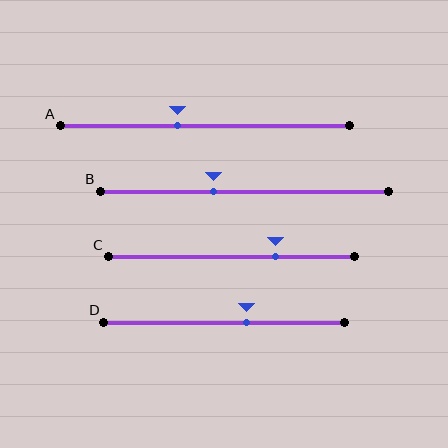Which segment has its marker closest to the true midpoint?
Segment D has its marker closest to the true midpoint.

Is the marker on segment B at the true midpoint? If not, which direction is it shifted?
No, the marker on segment B is shifted to the left by about 11% of the segment length.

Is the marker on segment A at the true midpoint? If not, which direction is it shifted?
No, the marker on segment A is shifted to the left by about 10% of the segment length.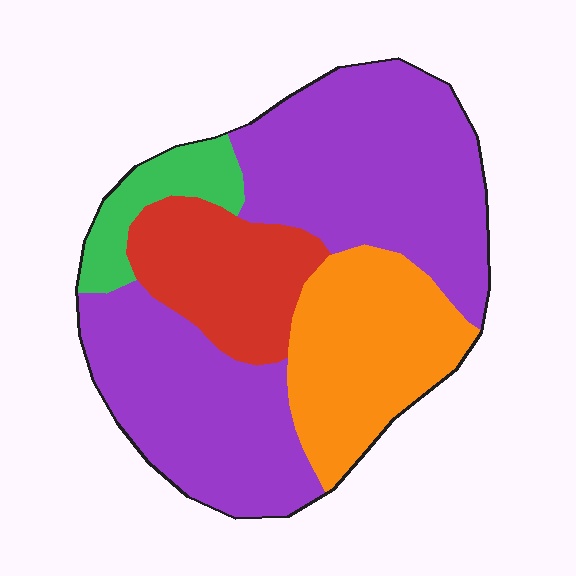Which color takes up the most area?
Purple, at roughly 55%.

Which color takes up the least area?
Green, at roughly 10%.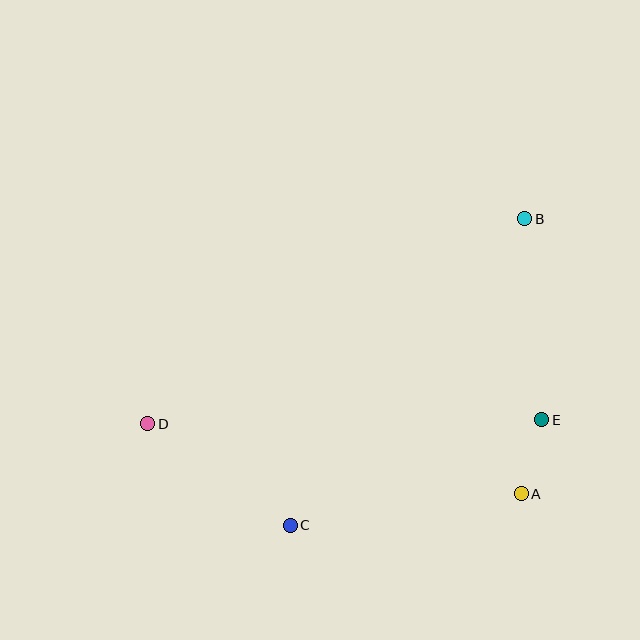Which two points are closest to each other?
Points A and E are closest to each other.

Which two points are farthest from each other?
Points B and D are farthest from each other.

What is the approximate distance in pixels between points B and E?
The distance between B and E is approximately 202 pixels.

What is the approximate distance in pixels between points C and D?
The distance between C and D is approximately 175 pixels.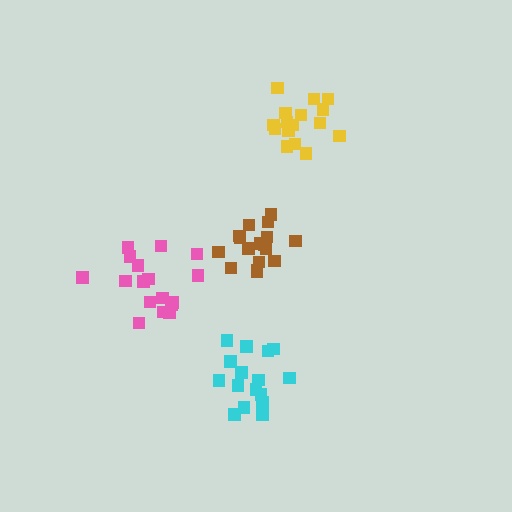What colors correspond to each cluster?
The clusters are colored: pink, yellow, brown, cyan.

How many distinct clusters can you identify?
There are 4 distinct clusters.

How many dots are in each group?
Group 1: 17 dots, Group 2: 16 dots, Group 3: 17 dots, Group 4: 16 dots (66 total).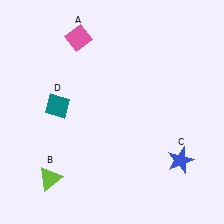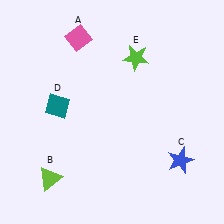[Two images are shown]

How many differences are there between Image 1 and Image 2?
There is 1 difference between the two images.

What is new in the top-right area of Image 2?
A lime star (E) was added in the top-right area of Image 2.